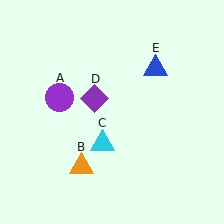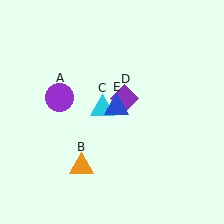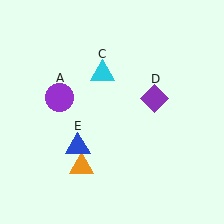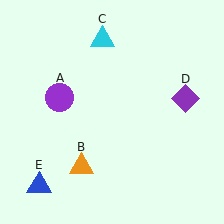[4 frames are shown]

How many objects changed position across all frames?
3 objects changed position: cyan triangle (object C), purple diamond (object D), blue triangle (object E).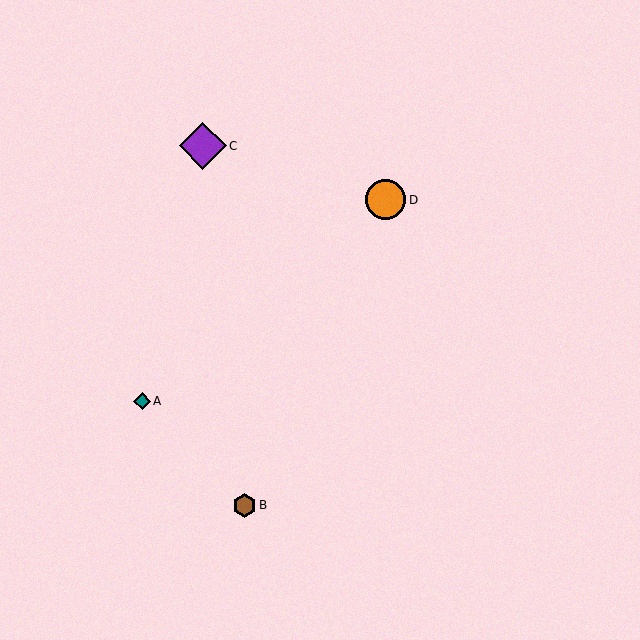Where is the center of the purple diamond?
The center of the purple diamond is at (203, 146).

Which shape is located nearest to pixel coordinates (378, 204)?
The orange circle (labeled D) at (386, 200) is nearest to that location.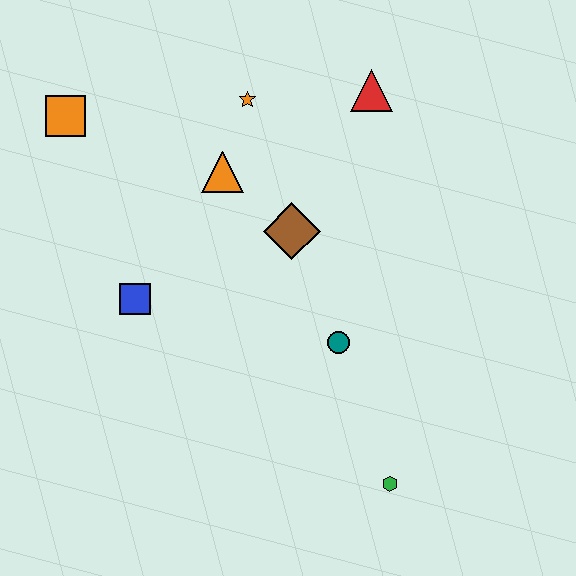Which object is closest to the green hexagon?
The teal circle is closest to the green hexagon.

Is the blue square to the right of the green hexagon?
No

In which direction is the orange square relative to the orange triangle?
The orange square is to the left of the orange triangle.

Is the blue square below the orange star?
Yes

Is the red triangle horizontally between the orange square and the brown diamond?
No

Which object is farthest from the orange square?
The green hexagon is farthest from the orange square.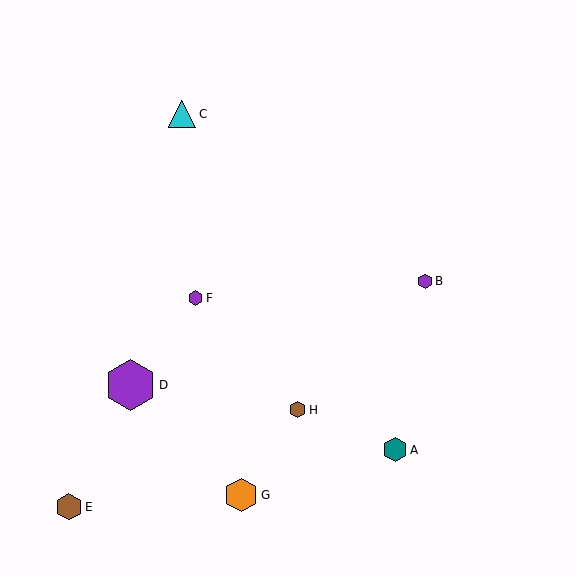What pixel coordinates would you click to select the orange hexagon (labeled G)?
Click at (241, 495) to select the orange hexagon G.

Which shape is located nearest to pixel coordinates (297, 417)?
The brown hexagon (labeled H) at (298, 410) is nearest to that location.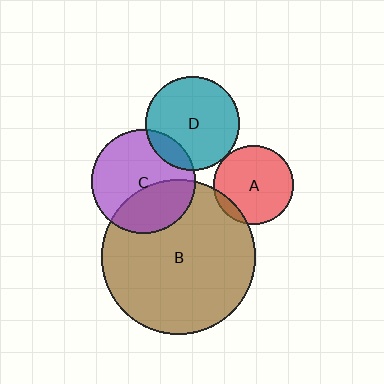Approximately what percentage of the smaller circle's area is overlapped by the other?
Approximately 5%.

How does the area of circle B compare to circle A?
Approximately 3.7 times.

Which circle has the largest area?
Circle B (brown).